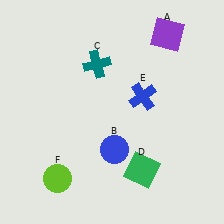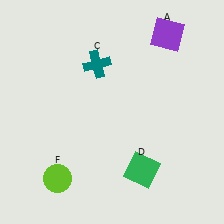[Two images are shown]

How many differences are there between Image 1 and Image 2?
There are 2 differences between the two images.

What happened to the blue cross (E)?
The blue cross (E) was removed in Image 2. It was in the top-right area of Image 1.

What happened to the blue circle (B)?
The blue circle (B) was removed in Image 2. It was in the bottom-right area of Image 1.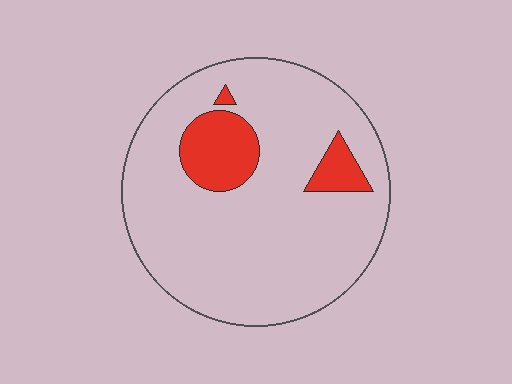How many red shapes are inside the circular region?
3.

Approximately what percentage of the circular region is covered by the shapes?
Approximately 15%.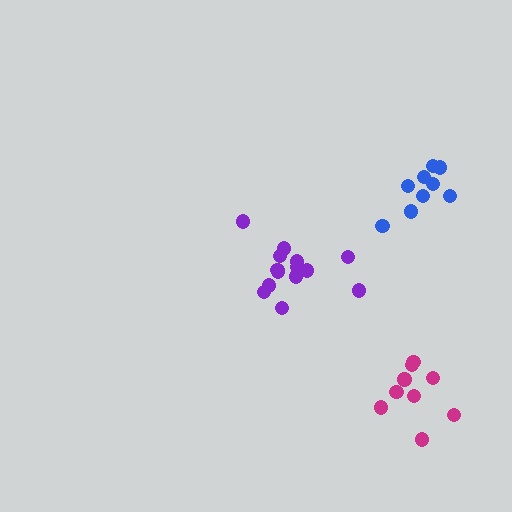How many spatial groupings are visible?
There are 3 spatial groupings.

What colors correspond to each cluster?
The clusters are colored: purple, blue, magenta.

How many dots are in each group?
Group 1: 15 dots, Group 2: 9 dots, Group 3: 9 dots (33 total).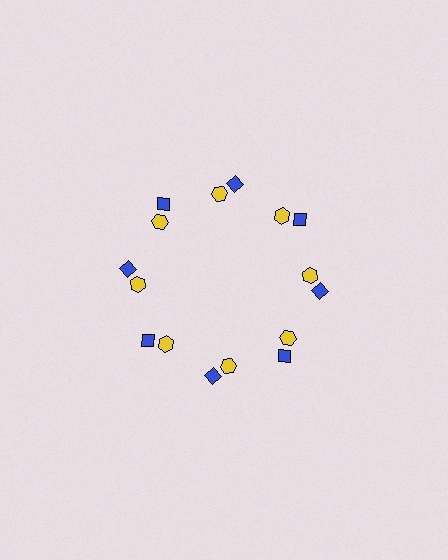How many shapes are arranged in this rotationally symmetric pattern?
There are 16 shapes, arranged in 8 groups of 2.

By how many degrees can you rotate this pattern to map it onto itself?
The pattern maps onto itself every 45 degrees of rotation.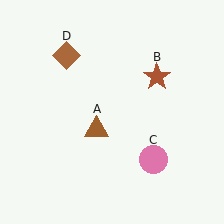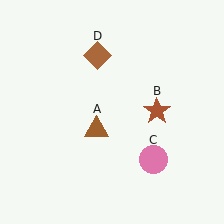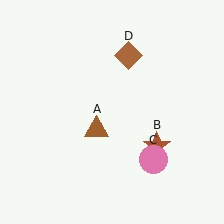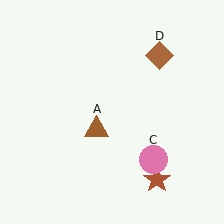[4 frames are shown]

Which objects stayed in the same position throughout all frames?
Brown triangle (object A) and pink circle (object C) remained stationary.